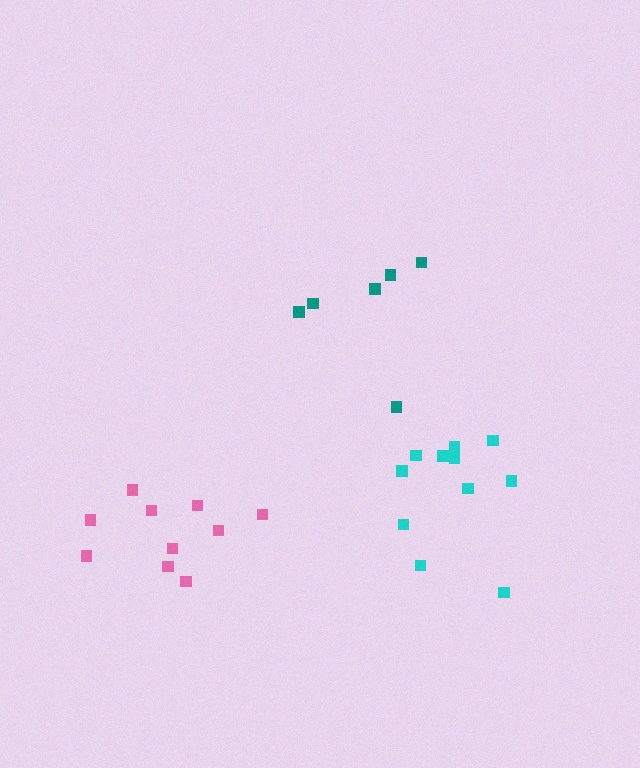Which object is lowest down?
The pink cluster is bottommost.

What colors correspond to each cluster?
The clusters are colored: pink, cyan, teal.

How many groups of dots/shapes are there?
There are 3 groups.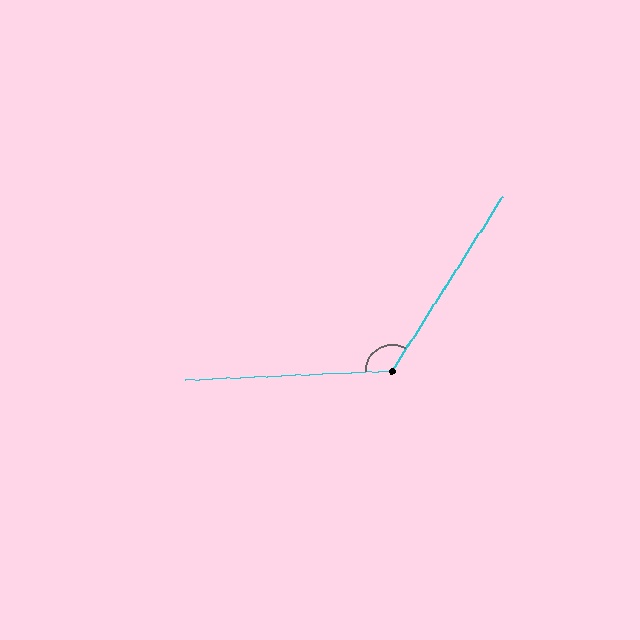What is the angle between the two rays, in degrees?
Approximately 125 degrees.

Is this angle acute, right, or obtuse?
It is obtuse.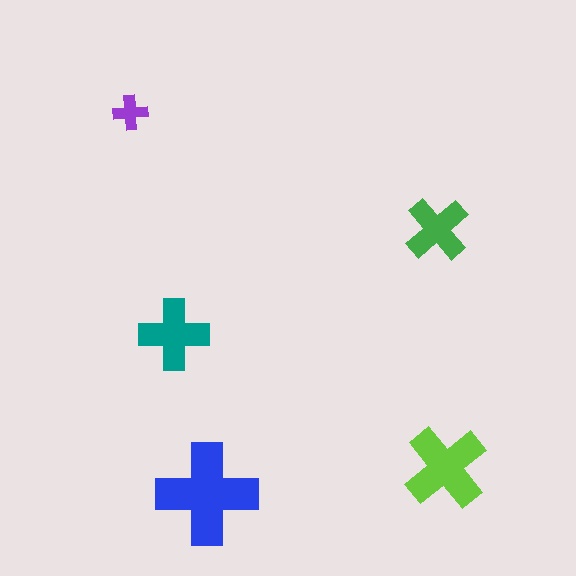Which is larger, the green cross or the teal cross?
The teal one.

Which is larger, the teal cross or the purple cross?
The teal one.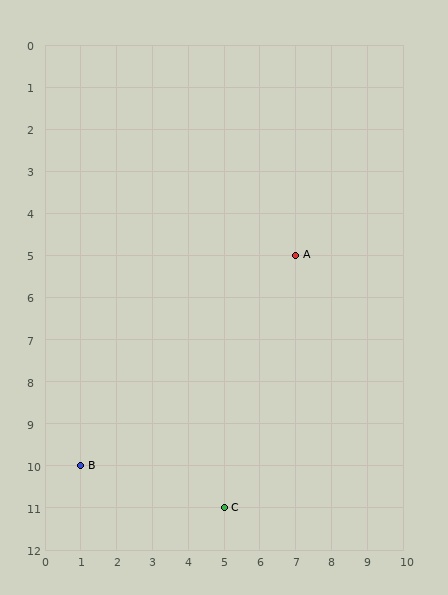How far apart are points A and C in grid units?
Points A and C are 2 columns and 6 rows apart (about 6.3 grid units diagonally).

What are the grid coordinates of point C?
Point C is at grid coordinates (5, 11).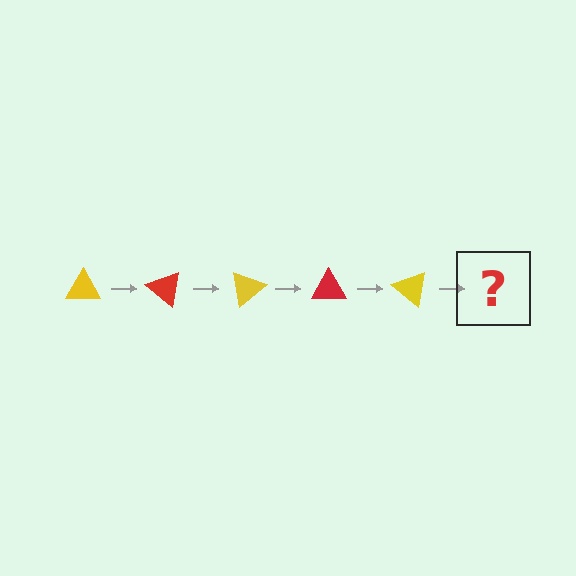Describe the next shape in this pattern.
It should be a red triangle, rotated 200 degrees from the start.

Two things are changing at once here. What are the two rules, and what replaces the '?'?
The two rules are that it rotates 40 degrees each step and the color cycles through yellow and red. The '?' should be a red triangle, rotated 200 degrees from the start.